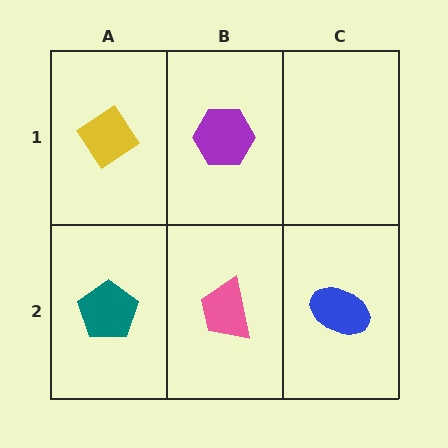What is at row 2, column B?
A pink trapezoid.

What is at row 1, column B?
A purple hexagon.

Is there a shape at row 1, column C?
No, that cell is empty.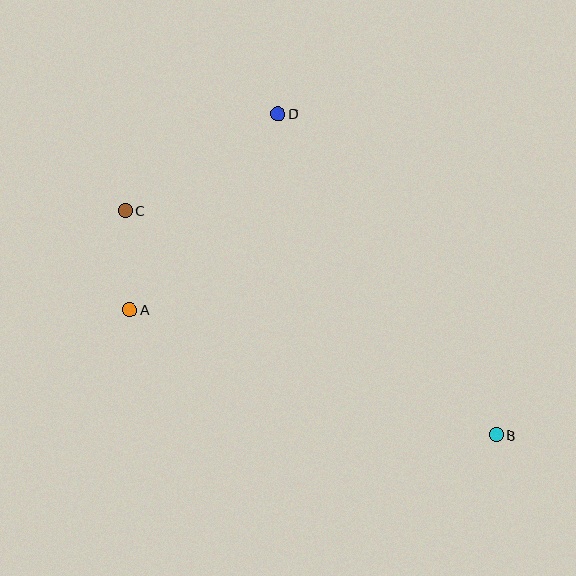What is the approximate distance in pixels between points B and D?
The distance between B and D is approximately 388 pixels.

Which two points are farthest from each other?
Points B and C are farthest from each other.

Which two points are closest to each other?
Points A and C are closest to each other.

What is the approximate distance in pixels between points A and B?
The distance between A and B is approximately 387 pixels.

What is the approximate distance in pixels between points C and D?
The distance between C and D is approximately 181 pixels.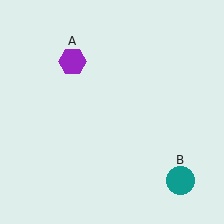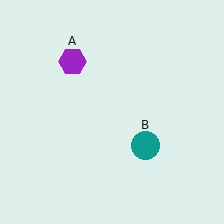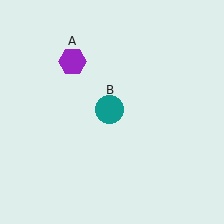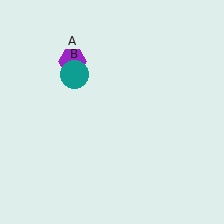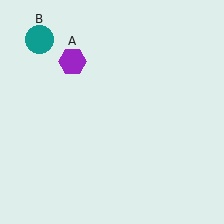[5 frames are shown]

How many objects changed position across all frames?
1 object changed position: teal circle (object B).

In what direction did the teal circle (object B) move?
The teal circle (object B) moved up and to the left.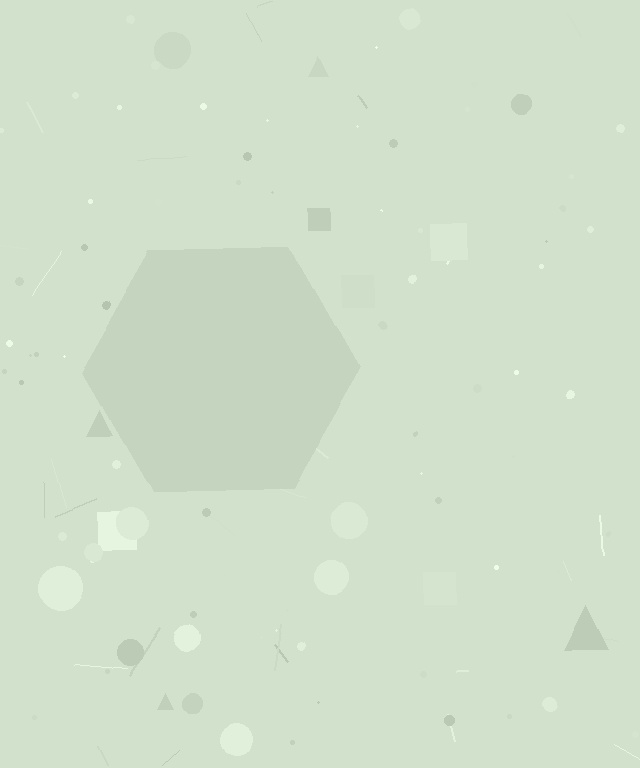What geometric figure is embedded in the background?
A hexagon is embedded in the background.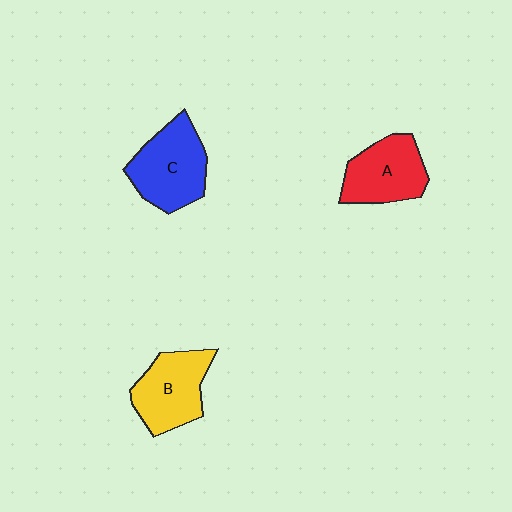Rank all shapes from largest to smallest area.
From largest to smallest: C (blue), B (yellow), A (red).